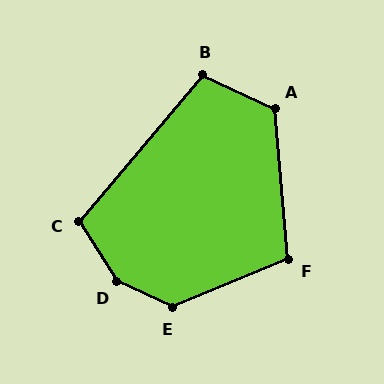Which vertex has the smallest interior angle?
B, at approximately 105 degrees.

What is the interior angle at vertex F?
Approximately 108 degrees (obtuse).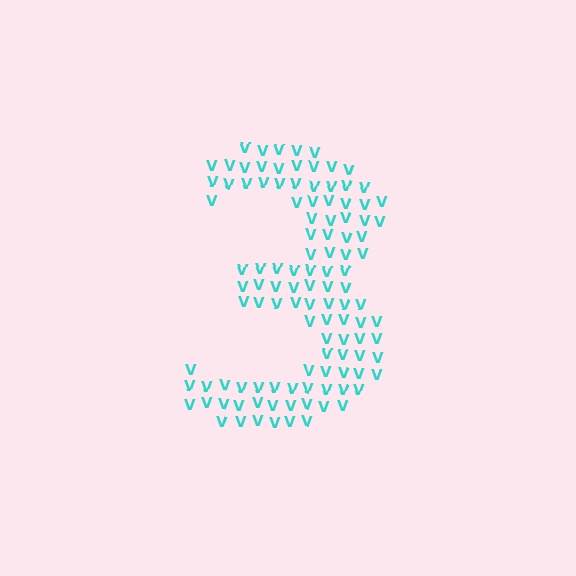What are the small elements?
The small elements are letter V's.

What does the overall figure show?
The overall figure shows the digit 3.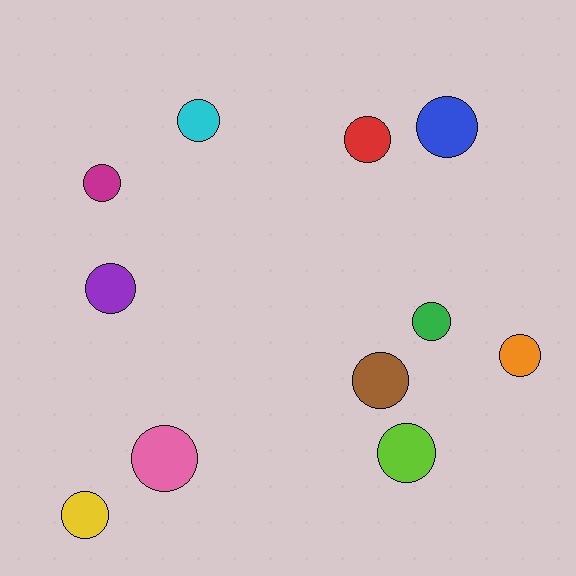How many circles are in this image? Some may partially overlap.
There are 11 circles.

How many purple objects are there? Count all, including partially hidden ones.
There is 1 purple object.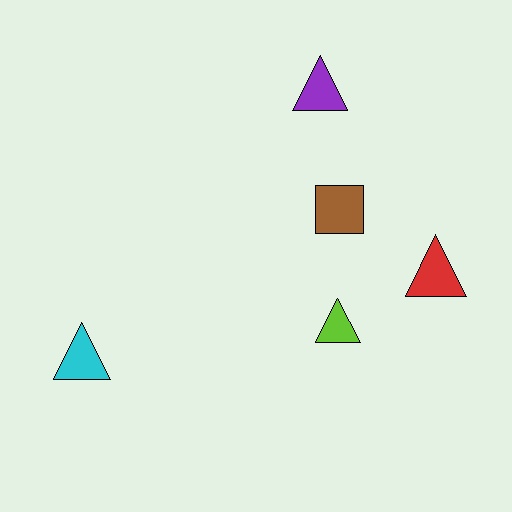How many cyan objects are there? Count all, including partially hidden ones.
There is 1 cyan object.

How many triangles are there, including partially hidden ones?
There are 4 triangles.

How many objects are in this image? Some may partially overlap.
There are 5 objects.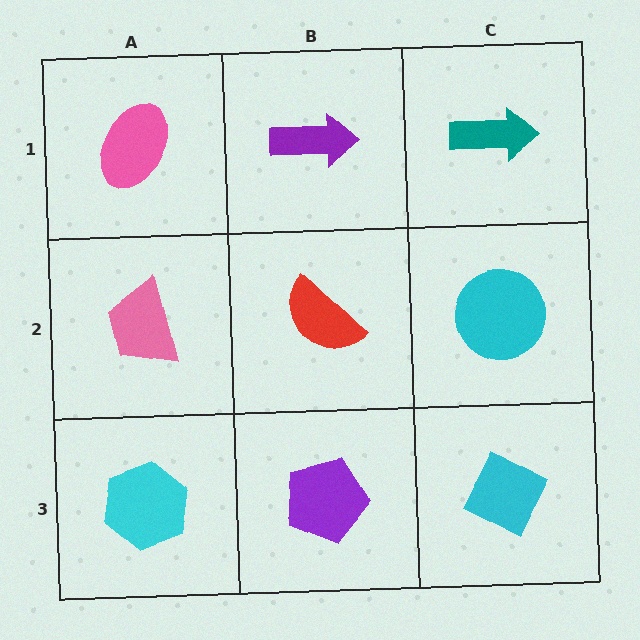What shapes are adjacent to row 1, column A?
A pink trapezoid (row 2, column A), a purple arrow (row 1, column B).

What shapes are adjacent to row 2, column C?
A teal arrow (row 1, column C), a cyan diamond (row 3, column C), a red semicircle (row 2, column B).